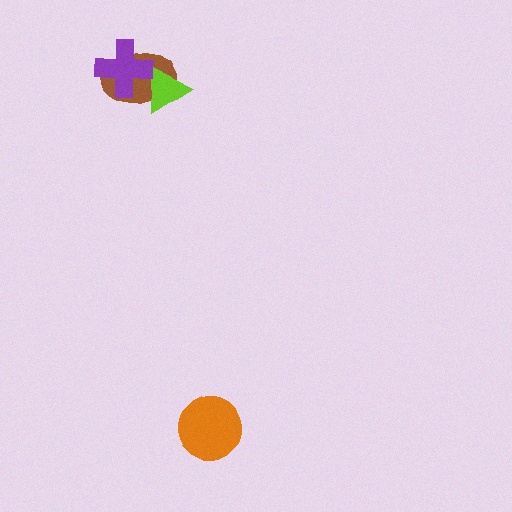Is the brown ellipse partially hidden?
Yes, it is partially covered by another shape.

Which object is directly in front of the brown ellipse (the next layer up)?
The lime triangle is directly in front of the brown ellipse.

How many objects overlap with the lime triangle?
2 objects overlap with the lime triangle.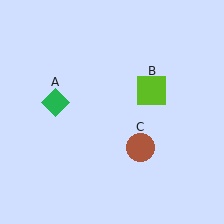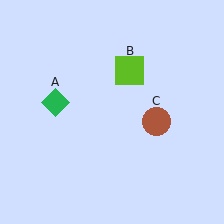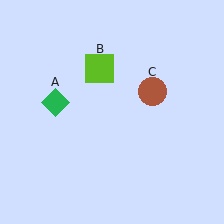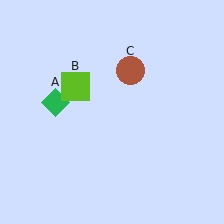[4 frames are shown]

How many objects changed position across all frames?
2 objects changed position: lime square (object B), brown circle (object C).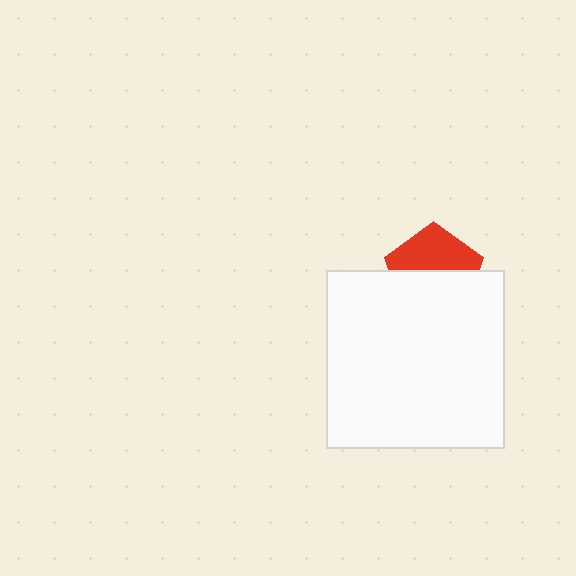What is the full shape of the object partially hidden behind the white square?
The partially hidden object is a red pentagon.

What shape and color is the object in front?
The object in front is a white square.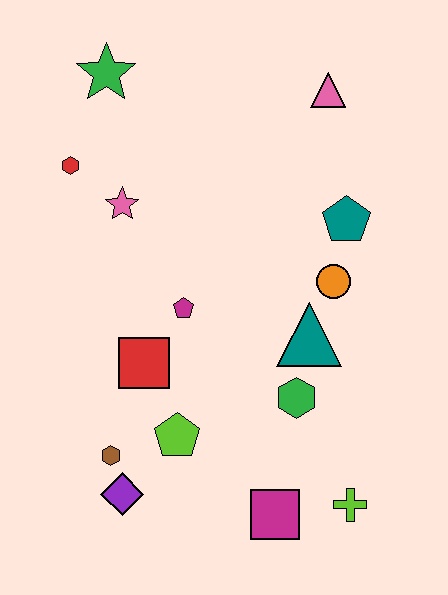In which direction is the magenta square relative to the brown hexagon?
The magenta square is to the right of the brown hexagon.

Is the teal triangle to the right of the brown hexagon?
Yes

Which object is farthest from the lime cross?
The green star is farthest from the lime cross.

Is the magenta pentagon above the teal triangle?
Yes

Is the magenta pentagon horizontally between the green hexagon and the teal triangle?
No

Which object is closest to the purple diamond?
The brown hexagon is closest to the purple diamond.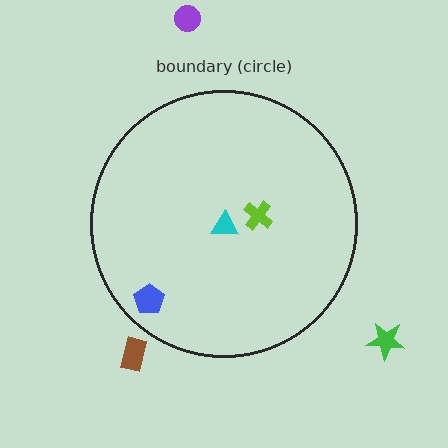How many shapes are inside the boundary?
3 inside, 3 outside.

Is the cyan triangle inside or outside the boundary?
Inside.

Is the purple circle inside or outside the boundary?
Outside.